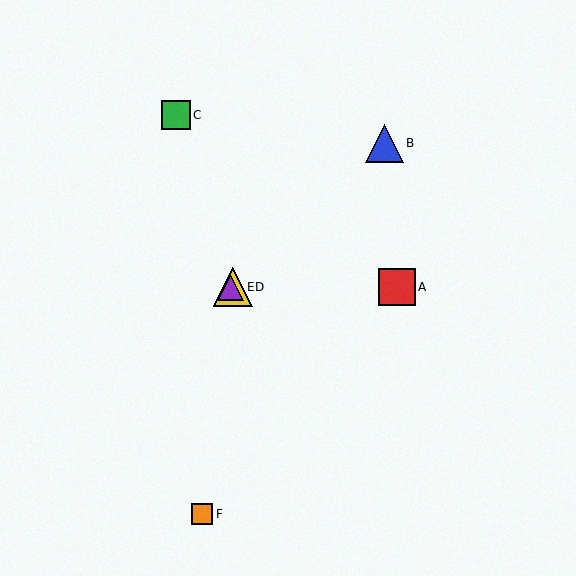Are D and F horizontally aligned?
No, D is at y≈287 and F is at y≈514.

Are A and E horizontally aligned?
Yes, both are at y≈287.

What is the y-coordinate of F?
Object F is at y≈514.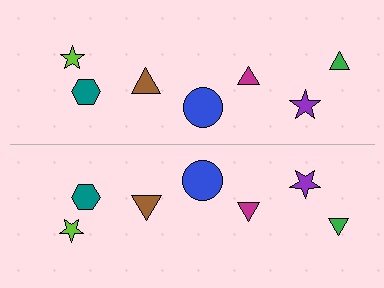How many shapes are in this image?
There are 14 shapes in this image.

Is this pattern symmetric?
Yes, this pattern has bilateral (reflection) symmetry.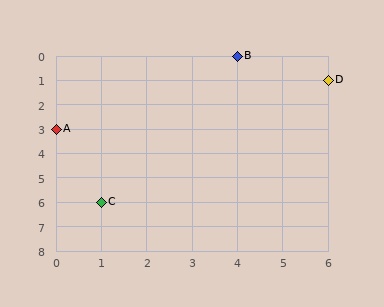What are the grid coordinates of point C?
Point C is at grid coordinates (1, 6).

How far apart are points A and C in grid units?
Points A and C are 1 column and 3 rows apart (about 3.2 grid units diagonally).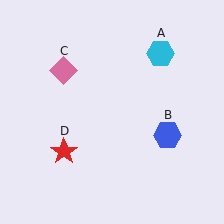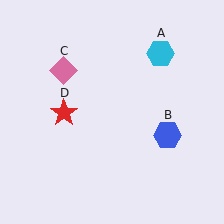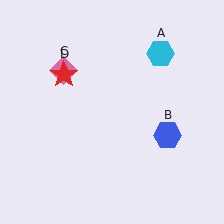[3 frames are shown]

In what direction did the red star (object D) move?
The red star (object D) moved up.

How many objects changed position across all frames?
1 object changed position: red star (object D).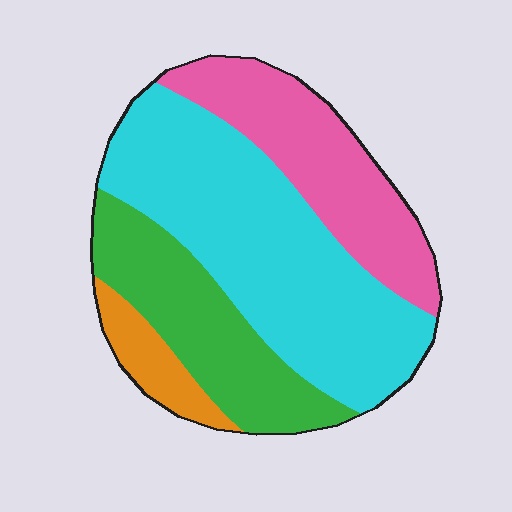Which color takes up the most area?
Cyan, at roughly 45%.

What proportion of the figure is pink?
Pink takes up about one quarter (1/4) of the figure.